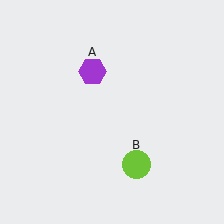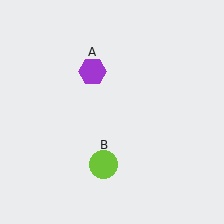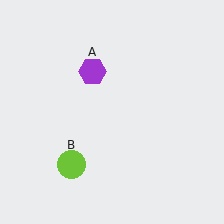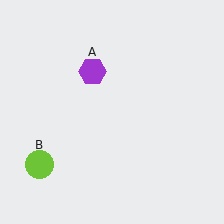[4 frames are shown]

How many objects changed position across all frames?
1 object changed position: lime circle (object B).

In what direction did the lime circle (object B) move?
The lime circle (object B) moved left.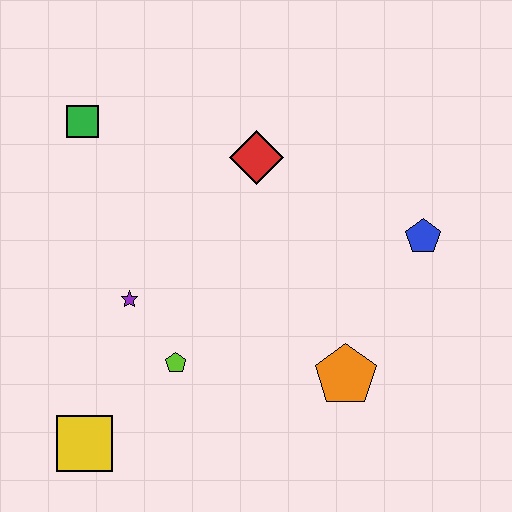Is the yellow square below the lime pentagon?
Yes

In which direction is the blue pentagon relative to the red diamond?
The blue pentagon is to the right of the red diamond.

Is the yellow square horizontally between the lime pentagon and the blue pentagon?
No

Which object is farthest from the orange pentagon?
The green square is farthest from the orange pentagon.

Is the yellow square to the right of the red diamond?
No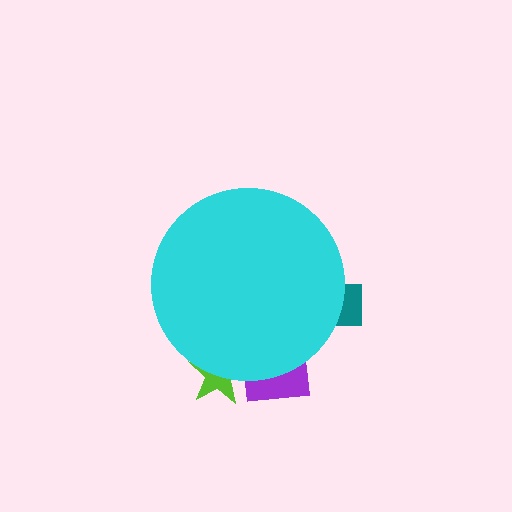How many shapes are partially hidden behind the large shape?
3 shapes are partially hidden.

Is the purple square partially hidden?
Yes, the purple square is partially hidden behind the cyan circle.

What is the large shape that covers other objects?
A cyan circle.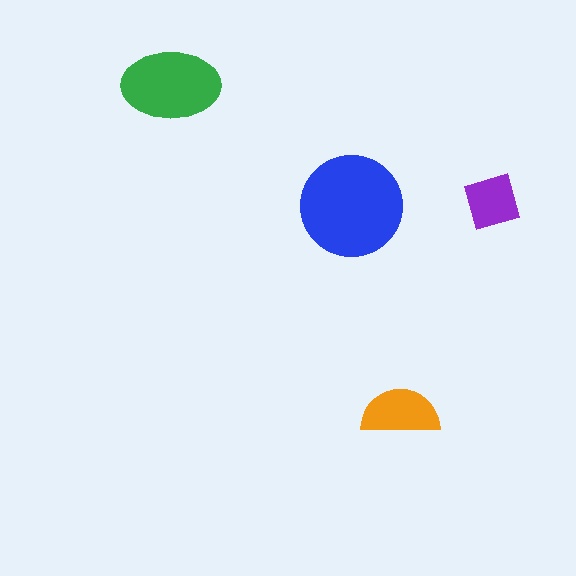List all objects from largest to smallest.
The blue circle, the green ellipse, the orange semicircle, the purple diamond.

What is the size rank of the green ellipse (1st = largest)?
2nd.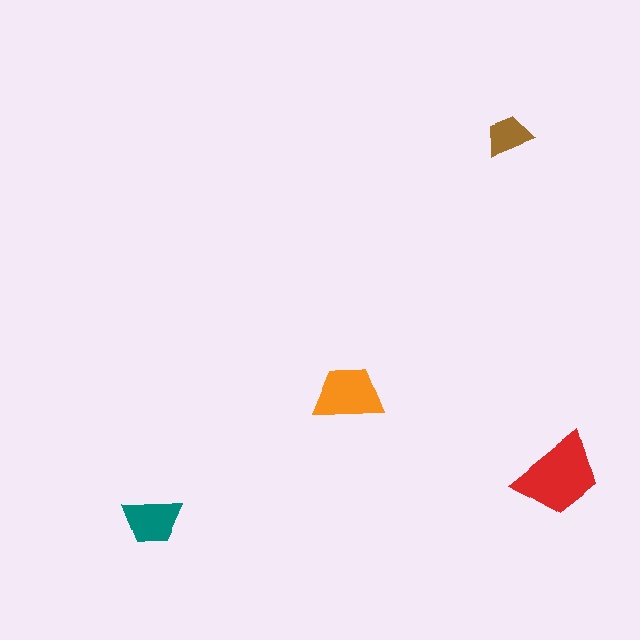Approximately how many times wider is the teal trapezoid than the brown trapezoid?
About 1.5 times wider.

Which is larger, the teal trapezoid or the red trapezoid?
The red one.